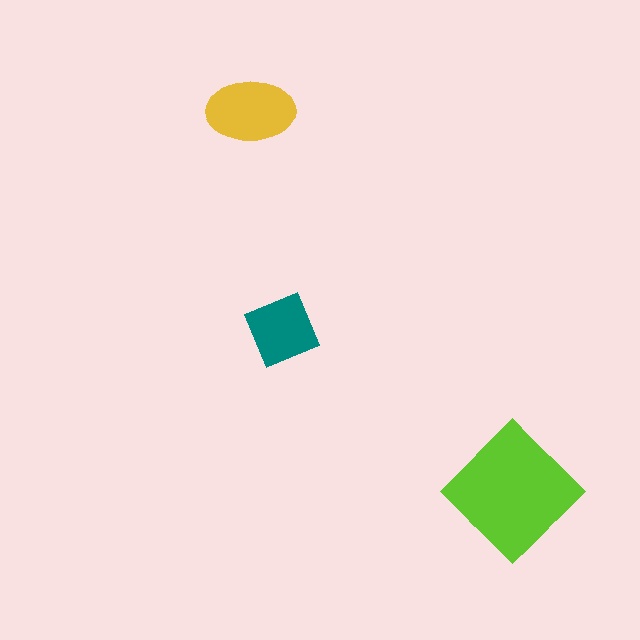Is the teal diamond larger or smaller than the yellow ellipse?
Smaller.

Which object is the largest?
The lime diamond.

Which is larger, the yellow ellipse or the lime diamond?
The lime diamond.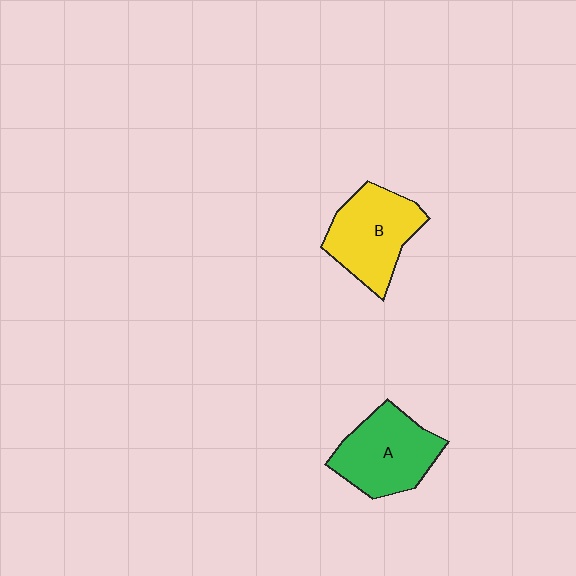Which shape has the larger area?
Shape B (yellow).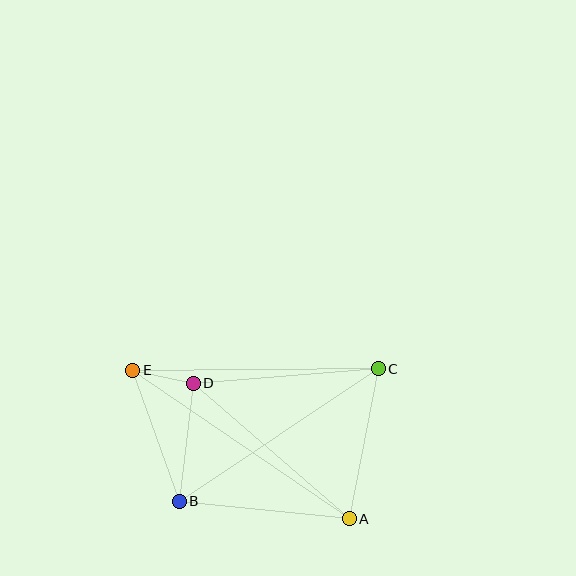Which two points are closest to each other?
Points D and E are closest to each other.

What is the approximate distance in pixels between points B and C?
The distance between B and C is approximately 239 pixels.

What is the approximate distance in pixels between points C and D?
The distance between C and D is approximately 186 pixels.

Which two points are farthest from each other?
Points A and E are farthest from each other.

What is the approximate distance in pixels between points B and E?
The distance between B and E is approximately 139 pixels.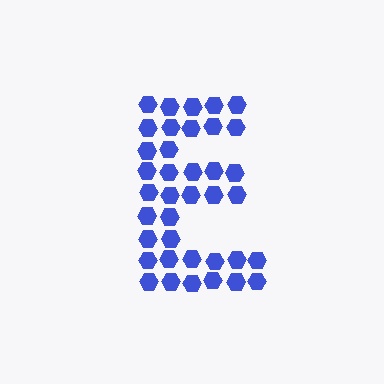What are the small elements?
The small elements are hexagons.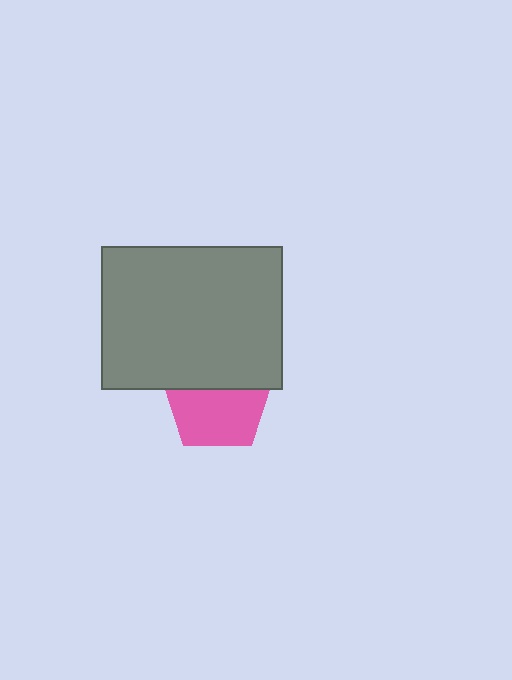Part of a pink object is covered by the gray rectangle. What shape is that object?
It is a pentagon.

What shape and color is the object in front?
The object in front is a gray rectangle.